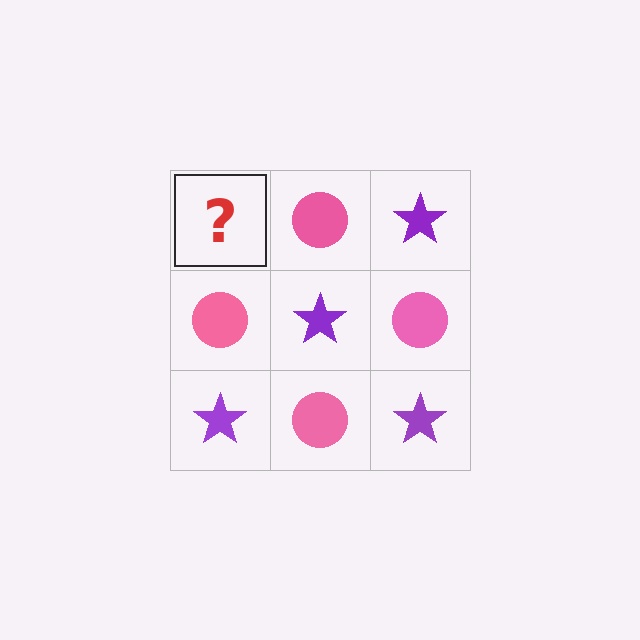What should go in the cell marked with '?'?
The missing cell should contain a purple star.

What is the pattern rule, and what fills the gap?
The rule is that it alternates purple star and pink circle in a checkerboard pattern. The gap should be filled with a purple star.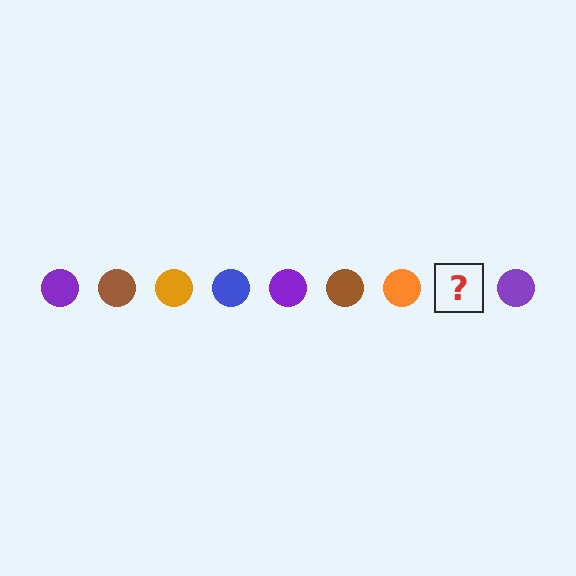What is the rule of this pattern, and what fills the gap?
The rule is that the pattern cycles through purple, brown, orange, blue circles. The gap should be filled with a blue circle.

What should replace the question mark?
The question mark should be replaced with a blue circle.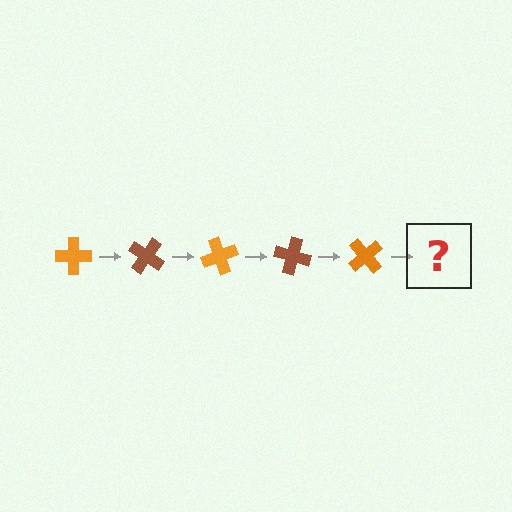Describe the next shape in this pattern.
It should be a brown cross, rotated 175 degrees from the start.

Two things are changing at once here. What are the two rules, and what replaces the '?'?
The two rules are that it rotates 35 degrees each step and the color cycles through orange and brown. The '?' should be a brown cross, rotated 175 degrees from the start.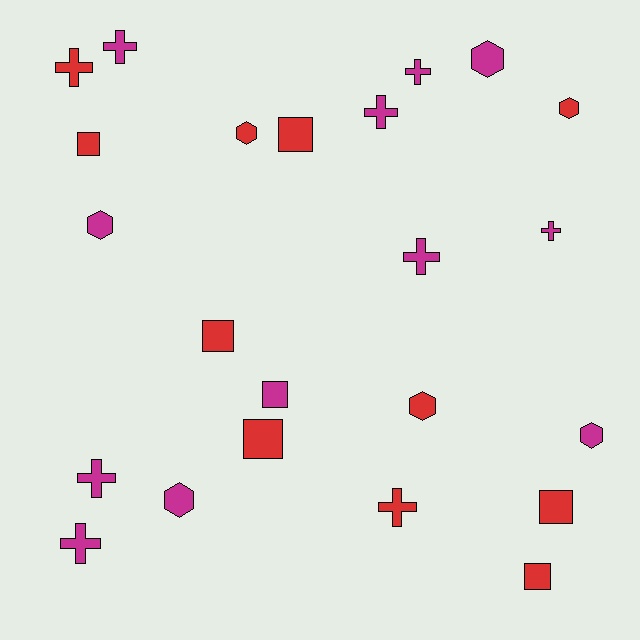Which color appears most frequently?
Magenta, with 12 objects.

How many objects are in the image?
There are 23 objects.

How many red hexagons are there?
There are 3 red hexagons.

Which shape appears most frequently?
Cross, with 9 objects.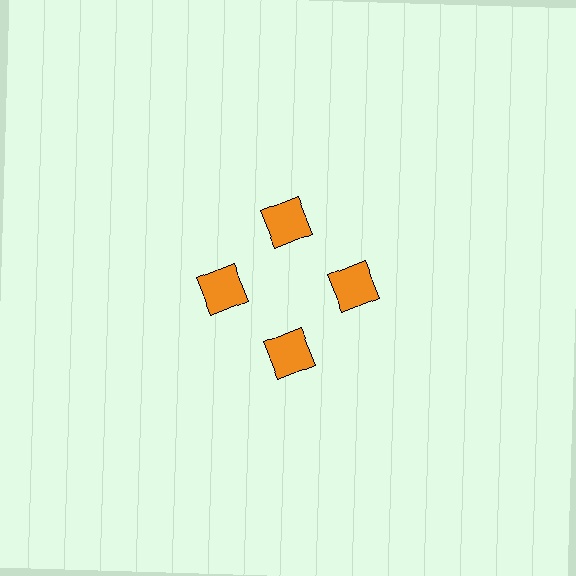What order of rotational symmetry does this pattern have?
This pattern has 4-fold rotational symmetry.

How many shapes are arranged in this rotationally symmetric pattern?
There are 4 shapes, arranged in 4 groups of 1.